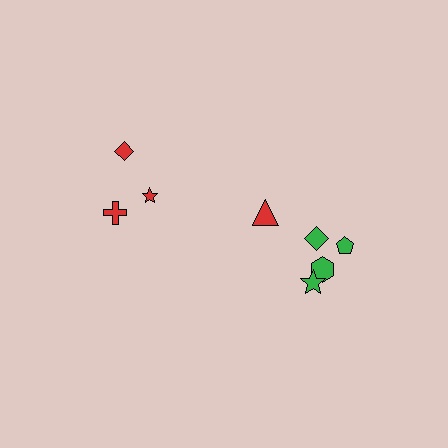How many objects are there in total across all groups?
There are 8 objects.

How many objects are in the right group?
There are 5 objects.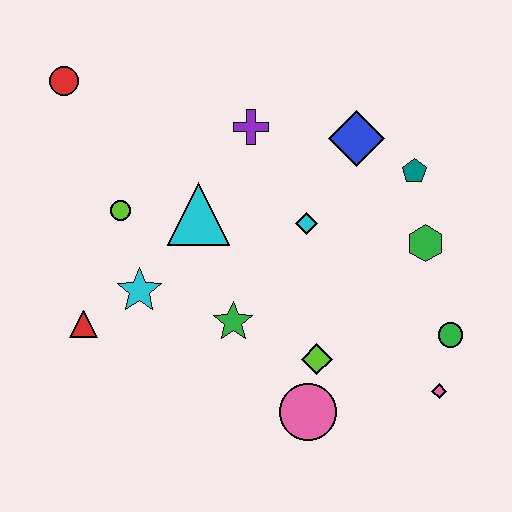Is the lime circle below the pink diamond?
No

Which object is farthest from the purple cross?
The pink diamond is farthest from the purple cross.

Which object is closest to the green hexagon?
The teal pentagon is closest to the green hexagon.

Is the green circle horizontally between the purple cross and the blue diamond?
No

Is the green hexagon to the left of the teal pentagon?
No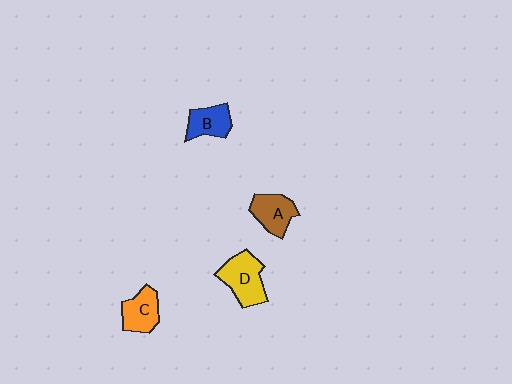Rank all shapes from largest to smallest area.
From largest to smallest: D (yellow), A (brown), C (orange), B (blue).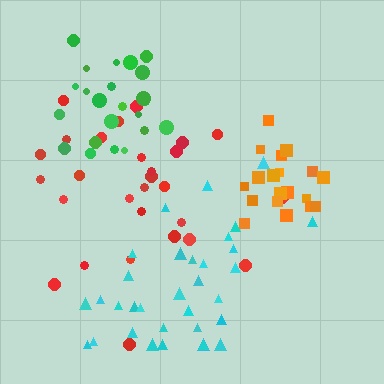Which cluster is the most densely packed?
Green.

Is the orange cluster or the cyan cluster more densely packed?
Orange.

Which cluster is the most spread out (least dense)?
Red.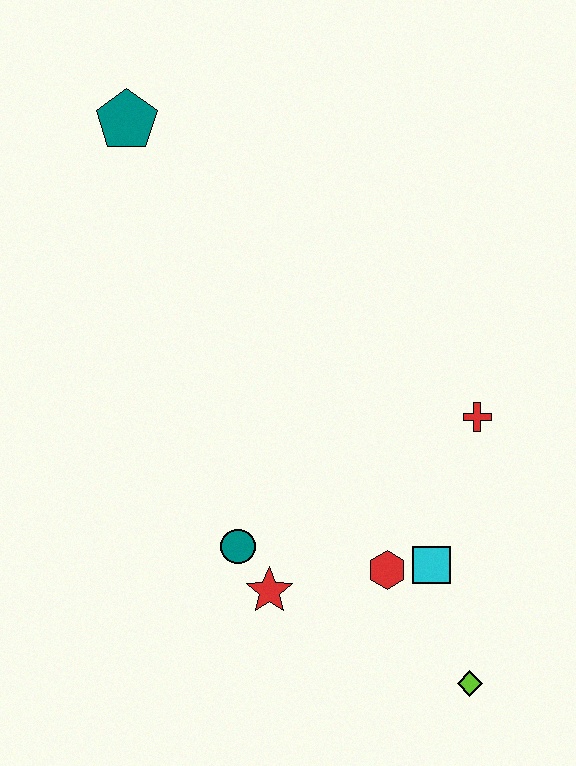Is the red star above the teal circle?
No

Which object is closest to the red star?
The teal circle is closest to the red star.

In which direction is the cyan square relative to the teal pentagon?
The cyan square is below the teal pentagon.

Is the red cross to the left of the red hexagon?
No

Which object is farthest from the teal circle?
The teal pentagon is farthest from the teal circle.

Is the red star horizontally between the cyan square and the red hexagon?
No